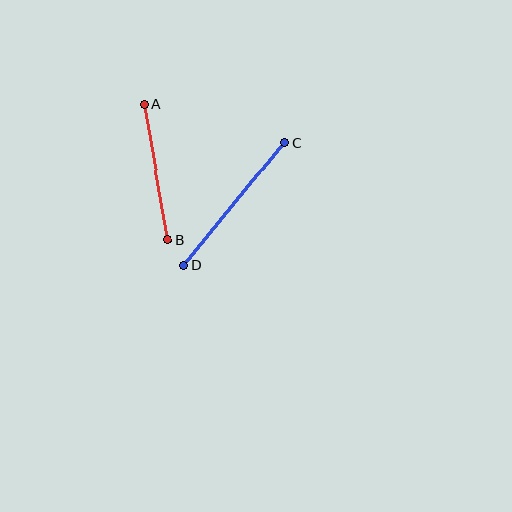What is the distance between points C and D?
The distance is approximately 158 pixels.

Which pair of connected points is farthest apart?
Points C and D are farthest apart.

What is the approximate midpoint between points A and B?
The midpoint is at approximately (156, 172) pixels.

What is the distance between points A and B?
The distance is approximately 137 pixels.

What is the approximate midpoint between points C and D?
The midpoint is at approximately (234, 204) pixels.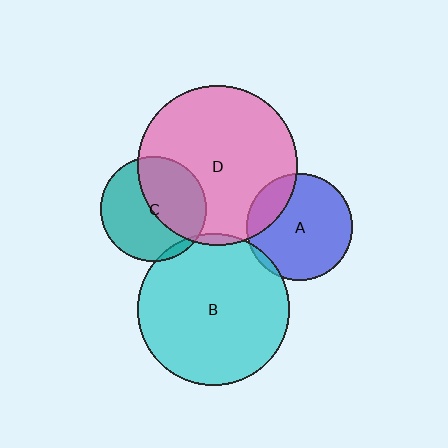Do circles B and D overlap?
Yes.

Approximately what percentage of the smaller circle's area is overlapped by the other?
Approximately 5%.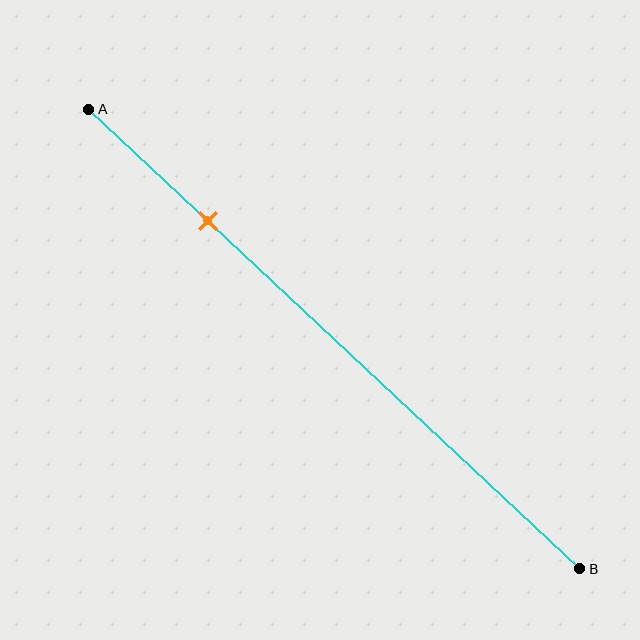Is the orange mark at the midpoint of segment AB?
No, the mark is at about 25% from A, not at the 50% midpoint.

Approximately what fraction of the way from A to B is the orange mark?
The orange mark is approximately 25% of the way from A to B.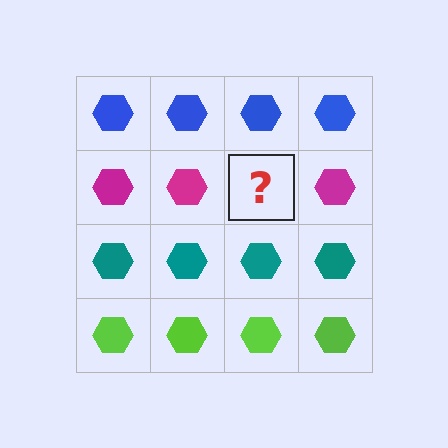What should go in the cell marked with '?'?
The missing cell should contain a magenta hexagon.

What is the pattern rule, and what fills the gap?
The rule is that each row has a consistent color. The gap should be filled with a magenta hexagon.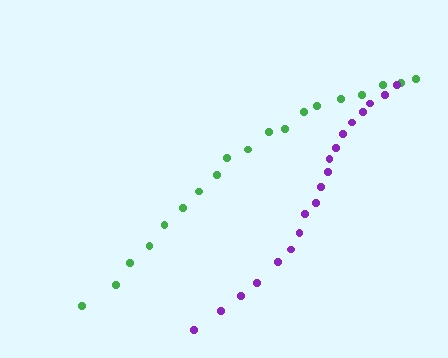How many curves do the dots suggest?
There are 2 distinct paths.